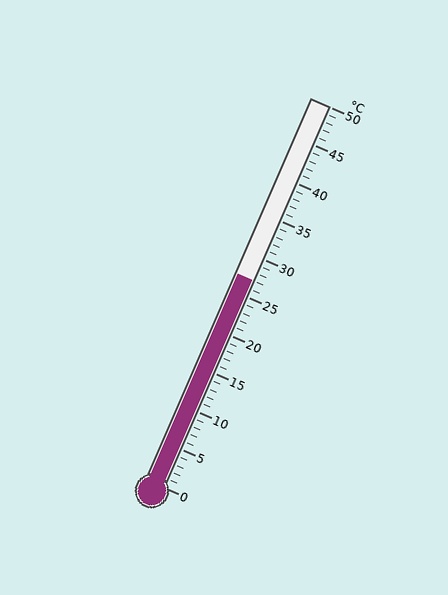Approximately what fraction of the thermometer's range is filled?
The thermometer is filled to approximately 55% of its range.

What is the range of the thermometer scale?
The thermometer scale ranges from 0°C to 50°C.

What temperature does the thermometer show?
The thermometer shows approximately 27°C.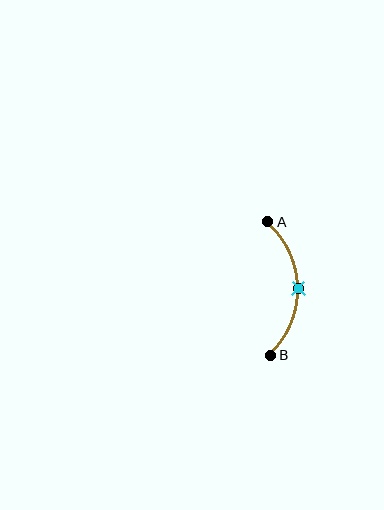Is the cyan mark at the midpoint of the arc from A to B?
Yes. The cyan mark lies on the arc at equal arc-length from both A and B — it is the arc midpoint.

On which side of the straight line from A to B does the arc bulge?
The arc bulges to the right of the straight line connecting A and B.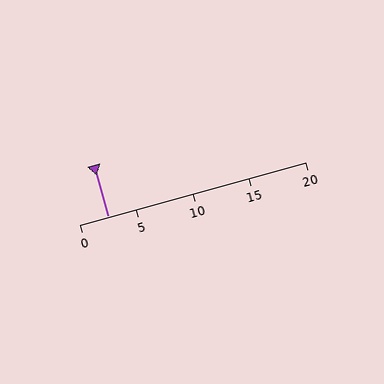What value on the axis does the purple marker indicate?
The marker indicates approximately 2.5.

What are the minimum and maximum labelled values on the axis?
The axis runs from 0 to 20.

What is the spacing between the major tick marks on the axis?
The major ticks are spaced 5 apart.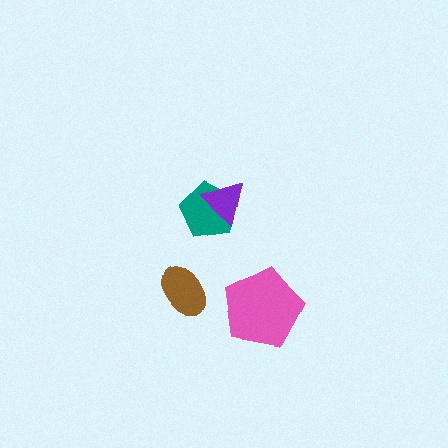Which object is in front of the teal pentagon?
The purple triangle is in front of the teal pentagon.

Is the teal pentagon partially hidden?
Yes, it is partially covered by another shape.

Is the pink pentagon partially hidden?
No, no other shape covers it.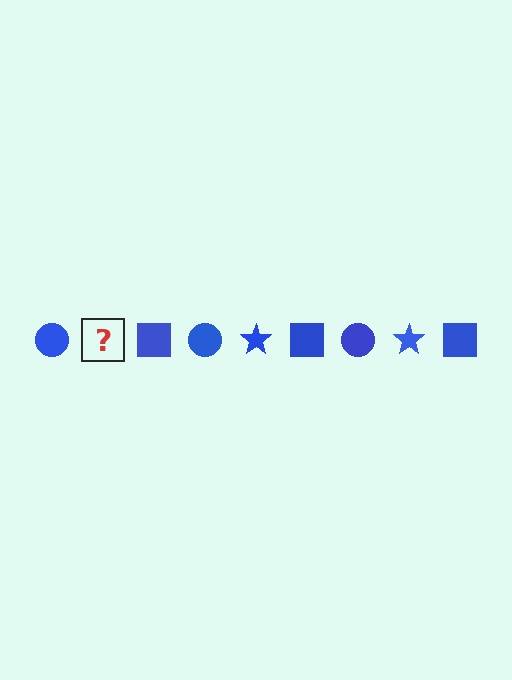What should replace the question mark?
The question mark should be replaced with a blue star.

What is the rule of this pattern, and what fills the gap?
The rule is that the pattern cycles through circle, star, square shapes in blue. The gap should be filled with a blue star.